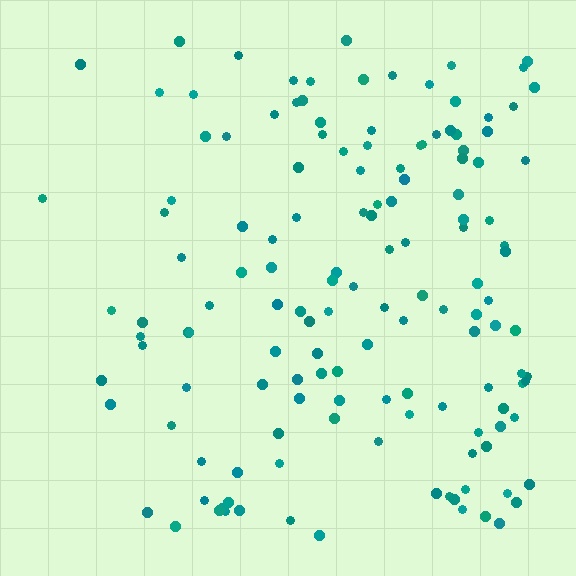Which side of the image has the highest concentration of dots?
The right.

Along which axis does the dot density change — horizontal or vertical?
Horizontal.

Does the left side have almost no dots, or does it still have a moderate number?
Still a moderate number, just noticeably fewer than the right.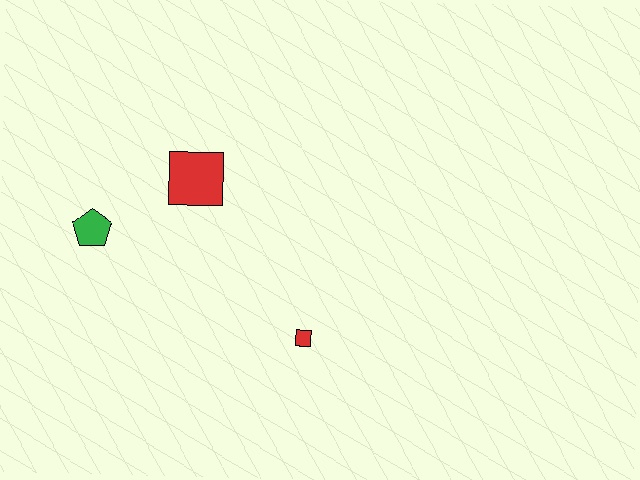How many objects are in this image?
There are 3 objects.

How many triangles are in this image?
There are no triangles.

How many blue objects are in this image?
There are no blue objects.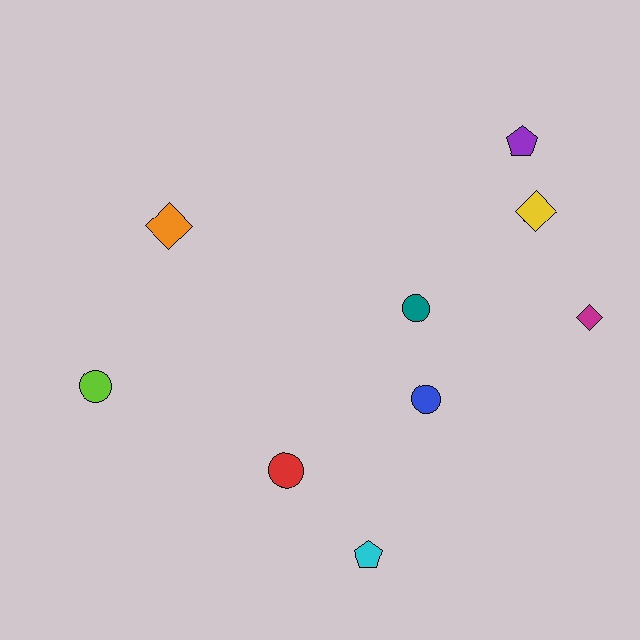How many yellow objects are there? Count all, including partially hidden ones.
There is 1 yellow object.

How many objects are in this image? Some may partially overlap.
There are 9 objects.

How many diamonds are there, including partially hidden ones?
There are 3 diamonds.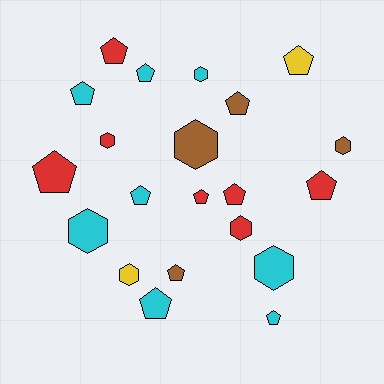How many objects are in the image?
There are 21 objects.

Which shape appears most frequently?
Pentagon, with 13 objects.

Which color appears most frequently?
Cyan, with 8 objects.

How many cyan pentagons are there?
There are 5 cyan pentagons.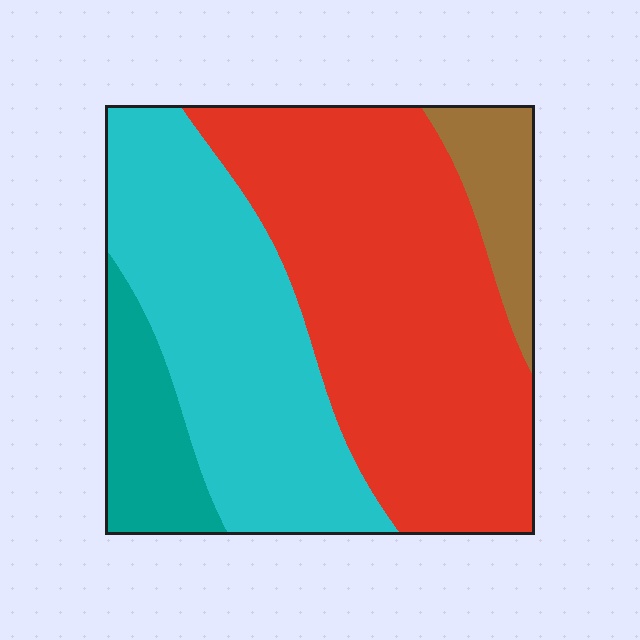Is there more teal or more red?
Red.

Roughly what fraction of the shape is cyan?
Cyan takes up about one third (1/3) of the shape.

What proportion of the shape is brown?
Brown takes up about one tenth (1/10) of the shape.